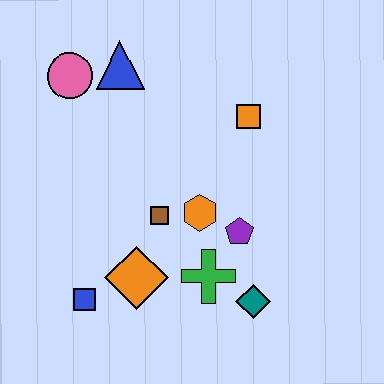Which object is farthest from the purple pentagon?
The pink circle is farthest from the purple pentagon.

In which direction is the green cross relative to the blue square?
The green cross is to the right of the blue square.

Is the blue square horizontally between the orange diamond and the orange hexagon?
No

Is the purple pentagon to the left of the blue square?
No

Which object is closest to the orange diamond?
The blue square is closest to the orange diamond.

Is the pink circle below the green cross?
No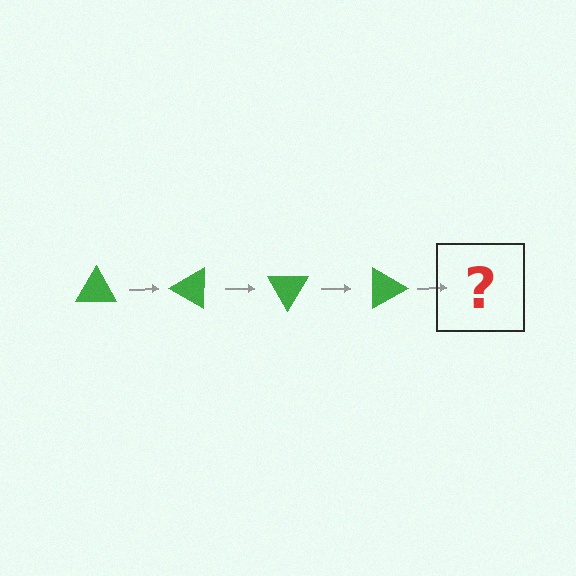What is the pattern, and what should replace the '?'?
The pattern is that the triangle rotates 30 degrees each step. The '?' should be a green triangle rotated 120 degrees.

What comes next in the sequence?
The next element should be a green triangle rotated 120 degrees.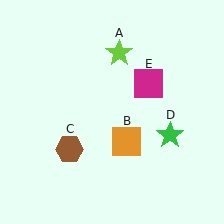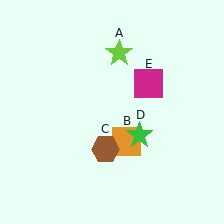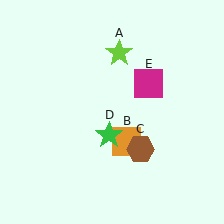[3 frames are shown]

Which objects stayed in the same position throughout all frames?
Lime star (object A) and orange square (object B) and magenta square (object E) remained stationary.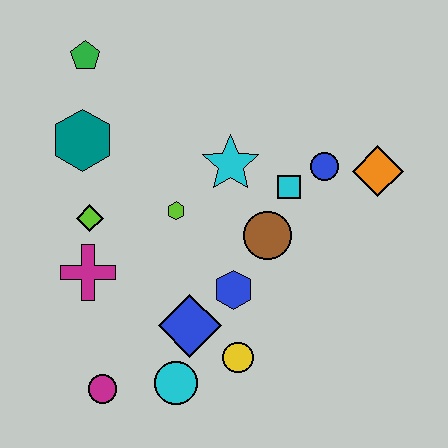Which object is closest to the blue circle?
The cyan square is closest to the blue circle.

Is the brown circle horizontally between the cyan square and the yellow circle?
Yes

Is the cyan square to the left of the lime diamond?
No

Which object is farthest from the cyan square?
The magenta circle is farthest from the cyan square.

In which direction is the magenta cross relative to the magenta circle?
The magenta cross is above the magenta circle.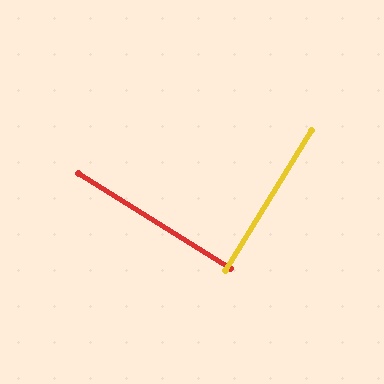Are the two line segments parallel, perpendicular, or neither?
Perpendicular — they meet at approximately 90°.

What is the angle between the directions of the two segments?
Approximately 90 degrees.